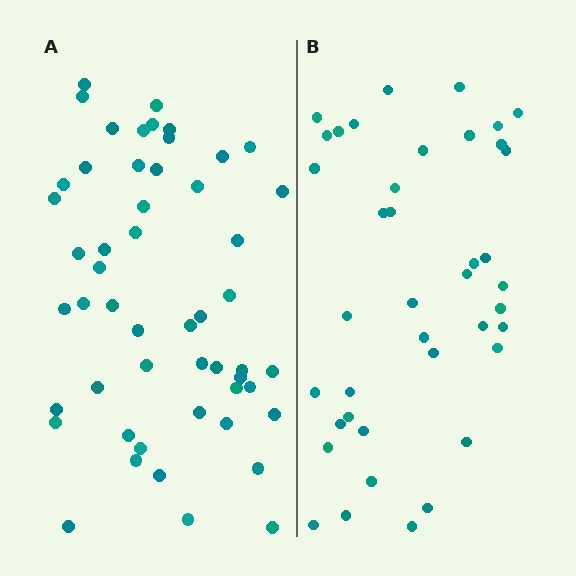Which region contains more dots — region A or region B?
Region A (the left region) has more dots.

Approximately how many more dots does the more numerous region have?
Region A has roughly 12 or so more dots than region B.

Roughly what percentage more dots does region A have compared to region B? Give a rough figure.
About 30% more.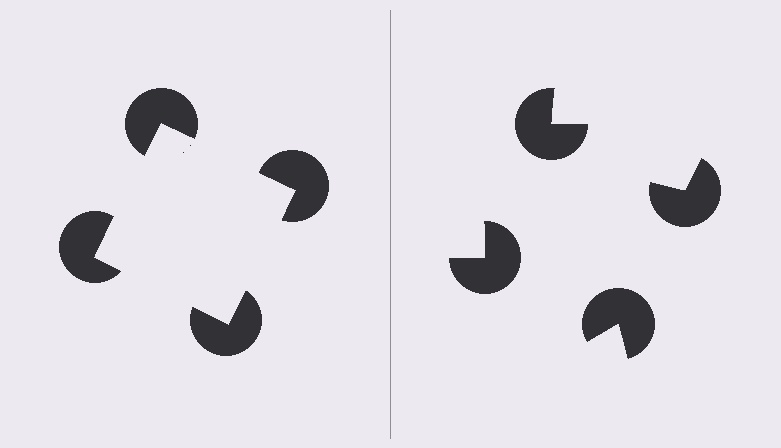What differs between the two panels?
The pac-man discs are positioned identically on both sides; only the wedge orientations differ. On the left they align to a square; on the right they are misaligned.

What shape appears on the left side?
An illusory square.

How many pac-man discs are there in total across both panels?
8 — 4 on each side.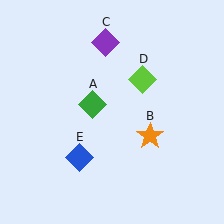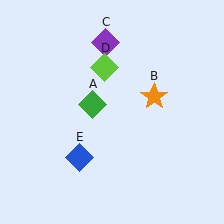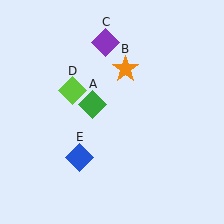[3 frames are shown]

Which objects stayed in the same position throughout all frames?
Green diamond (object A) and purple diamond (object C) and blue diamond (object E) remained stationary.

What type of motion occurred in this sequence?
The orange star (object B), lime diamond (object D) rotated counterclockwise around the center of the scene.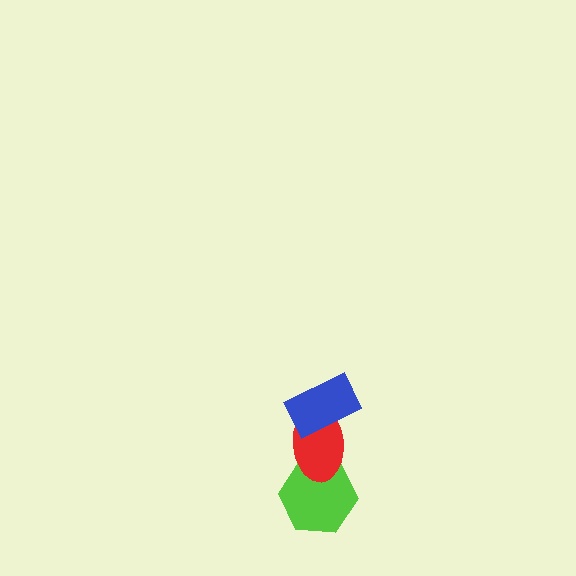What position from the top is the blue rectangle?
The blue rectangle is 1st from the top.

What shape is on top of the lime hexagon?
The red ellipse is on top of the lime hexagon.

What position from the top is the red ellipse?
The red ellipse is 2nd from the top.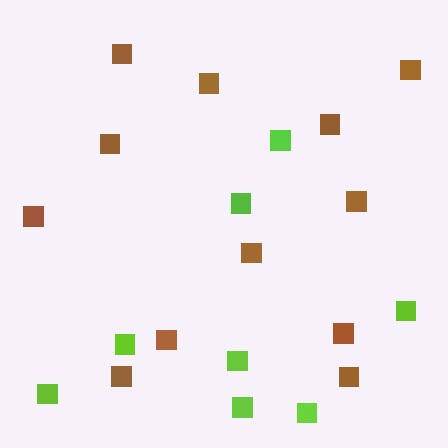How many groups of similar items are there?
There are 2 groups: one group of lime squares (8) and one group of brown squares (12).